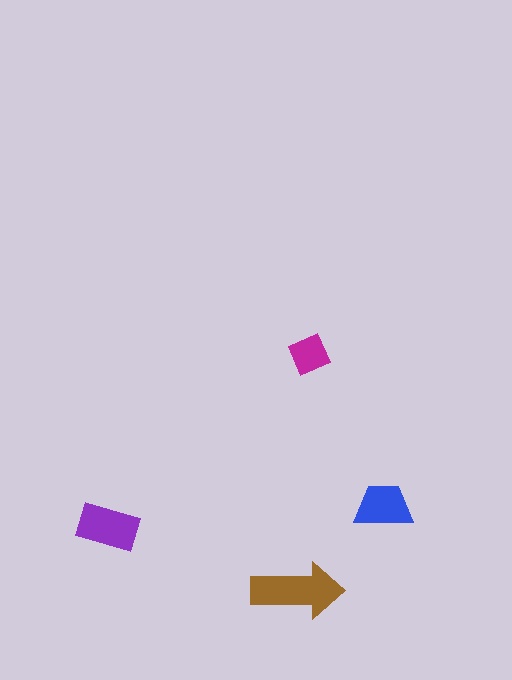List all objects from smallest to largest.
The magenta diamond, the blue trapezoid, the purple rectangle, the brown arrow.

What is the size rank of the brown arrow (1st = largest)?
1st.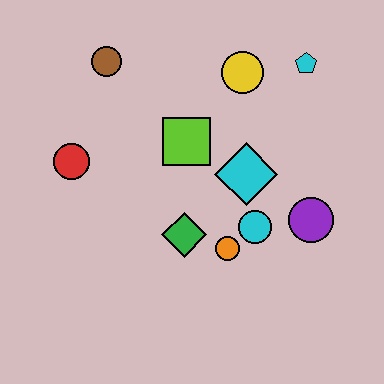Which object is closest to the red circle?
The brown circle is closest to the red circle.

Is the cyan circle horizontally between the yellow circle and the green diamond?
No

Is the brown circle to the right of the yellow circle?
No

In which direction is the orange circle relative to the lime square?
The orange circle is below the lime square.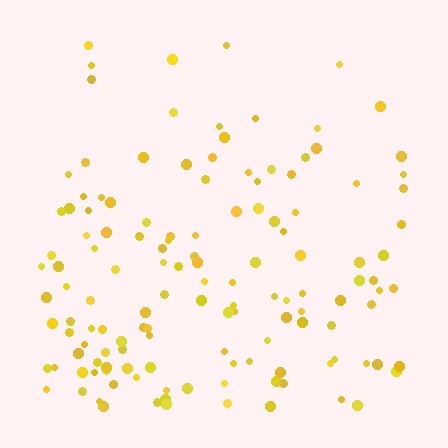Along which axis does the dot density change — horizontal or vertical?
Vertical.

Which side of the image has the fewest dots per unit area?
The top.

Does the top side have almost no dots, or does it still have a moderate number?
Still a moderate number, just noticeably fewer than the bottom.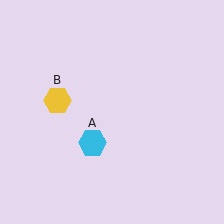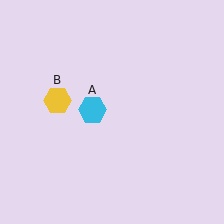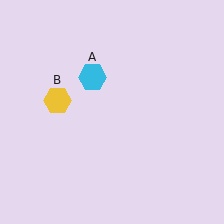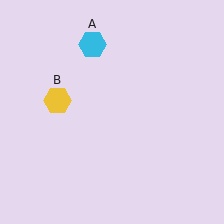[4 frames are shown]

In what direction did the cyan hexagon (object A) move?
The cyan hexagon (object A) moved up.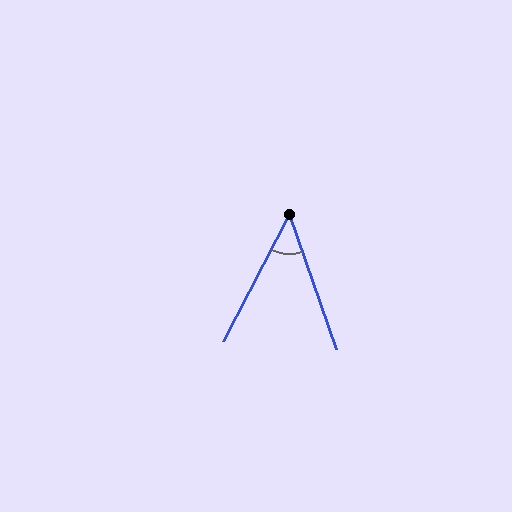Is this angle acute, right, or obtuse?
It is acute.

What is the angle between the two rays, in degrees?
Approximately 47 degrees.